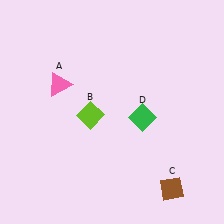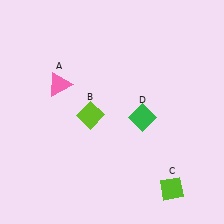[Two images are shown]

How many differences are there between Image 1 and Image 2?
There is 1 difference between the two images.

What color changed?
The diamond (C) changed from brown in Image 1 to lime in Image 2.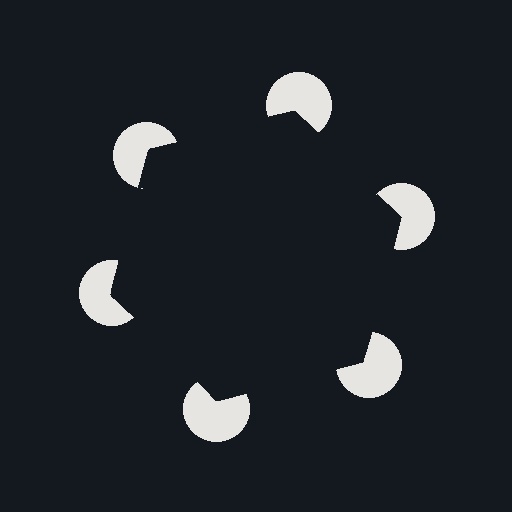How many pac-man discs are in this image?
There are 6 — one at each vertex of the illusory hexagon.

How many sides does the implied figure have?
6 sides.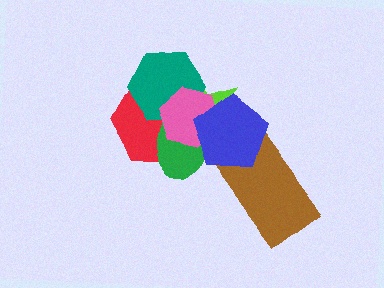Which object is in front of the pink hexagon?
The blue pentagon is in front of the pink hexagon.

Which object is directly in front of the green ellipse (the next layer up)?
The pink hexagon is directly in front of the green ellipse.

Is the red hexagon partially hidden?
Yes, it is partially covered by another shape.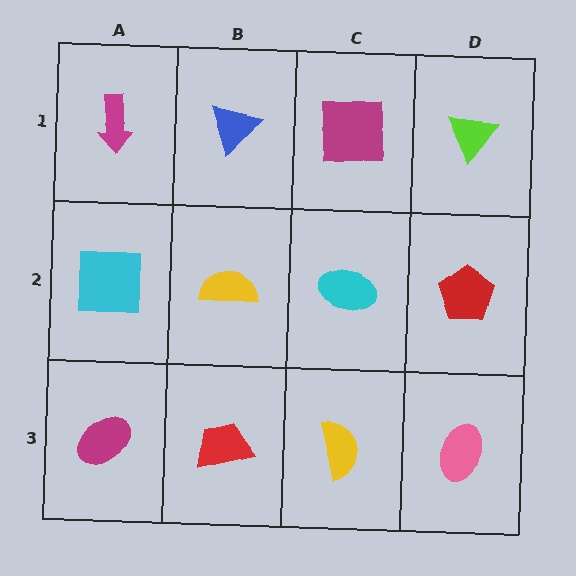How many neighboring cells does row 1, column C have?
3.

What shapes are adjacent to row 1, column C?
A cyan ellipse (row 2, column C), a blue triangle (row 1, column B), a lime triangle (row 1, column D).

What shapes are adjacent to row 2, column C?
A magenta square (row 1, column C), a yellow semicircle (row 3, column C), a yellow semicircle (row 2, column B), a red pentagon (row 2, column D).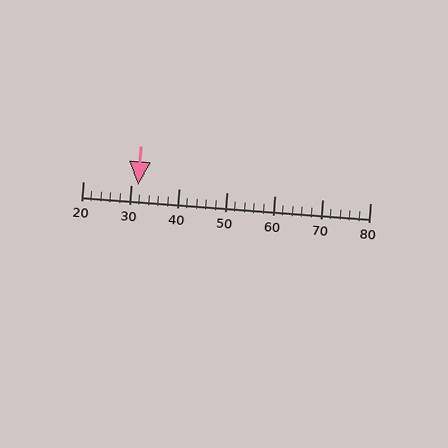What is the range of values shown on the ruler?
The ruler shows values from 20 to 80.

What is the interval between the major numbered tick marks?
The major tick marks are spaced 10 units apart.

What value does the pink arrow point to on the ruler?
The pink arrow points to approximately 32.